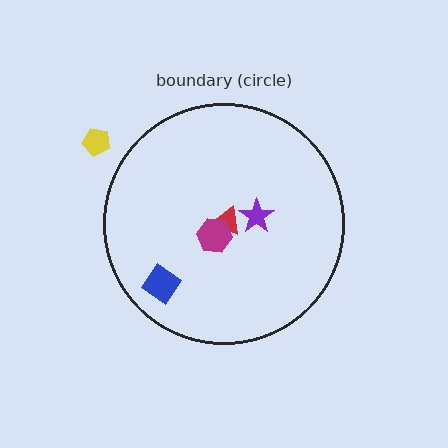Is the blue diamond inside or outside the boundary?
Inside.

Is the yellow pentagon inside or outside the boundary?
Outside.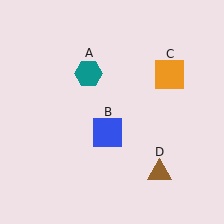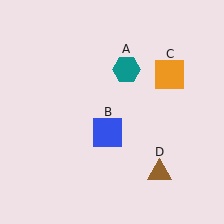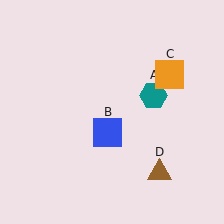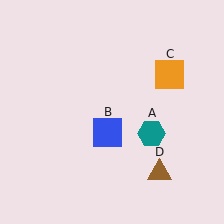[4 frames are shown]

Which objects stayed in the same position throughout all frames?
Blue square (object B) and orange square (object C) and brown triangle (object D) remained stationary.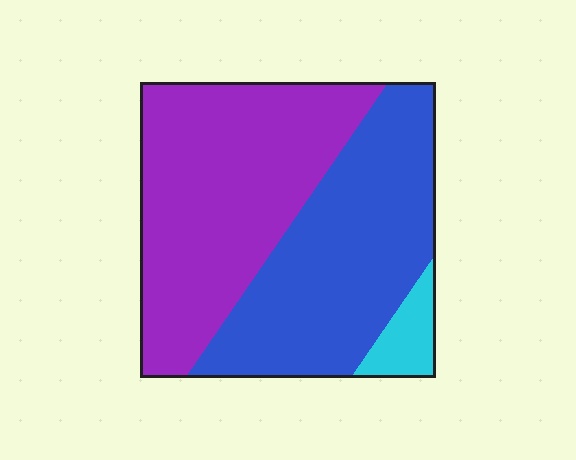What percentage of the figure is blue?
Blue covers 44% of the figure.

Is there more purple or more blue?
Purple.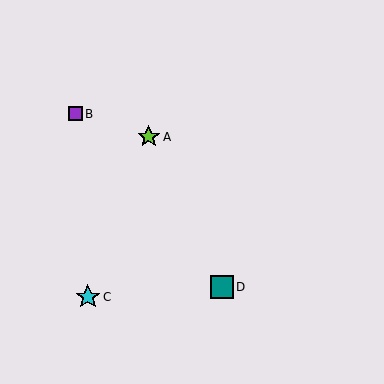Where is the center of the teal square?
The center of the teal square is at (222, 287).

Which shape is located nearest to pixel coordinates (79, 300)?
The cyan star (labeled C) at (88, 297) is nearest to that location.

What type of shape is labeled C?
Shape C is a cyan star.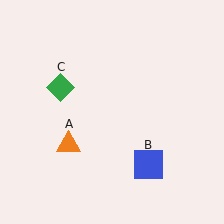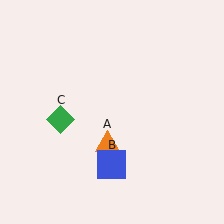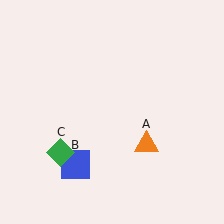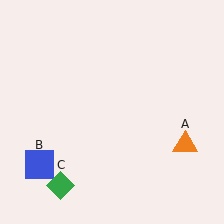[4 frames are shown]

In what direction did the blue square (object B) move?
The blue square (object B) moved left.